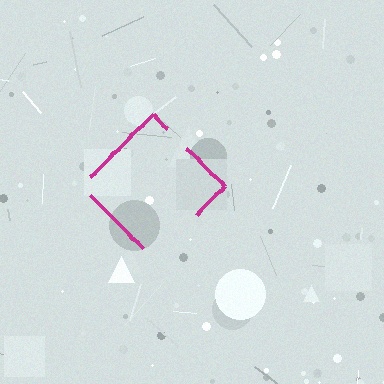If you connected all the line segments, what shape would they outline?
They would outline a diamond.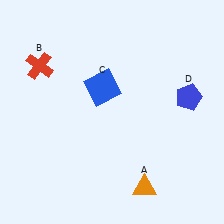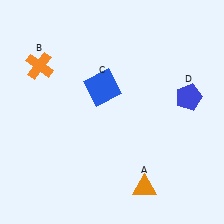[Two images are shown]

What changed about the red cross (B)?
In Image 1, B is red. In Image 2, it changed to orange.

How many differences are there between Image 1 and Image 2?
There is 1 difference between the two images.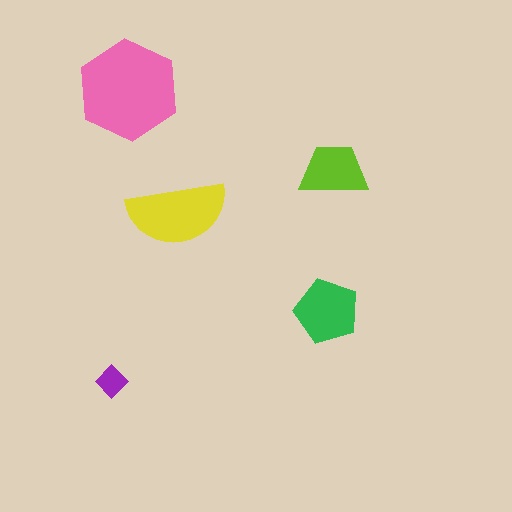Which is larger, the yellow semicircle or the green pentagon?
The yellow semicircle.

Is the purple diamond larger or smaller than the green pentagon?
Smaller.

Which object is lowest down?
The purple diamond is bottommost.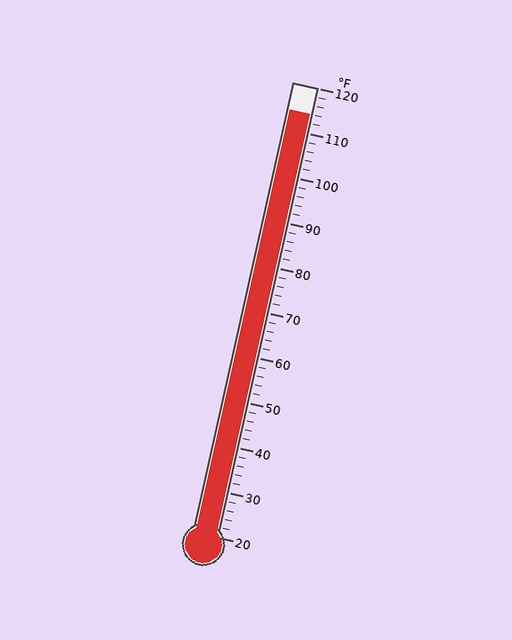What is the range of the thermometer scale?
The thermometer scale ranges from 20°F to 120°F.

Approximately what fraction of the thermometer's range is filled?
The thermometer is filled to approximately 95% of its range.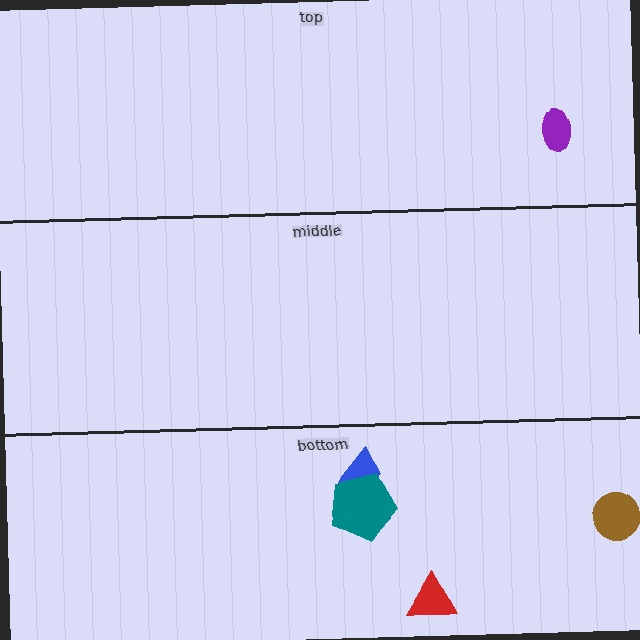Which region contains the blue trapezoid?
The bottom region.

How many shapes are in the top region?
1.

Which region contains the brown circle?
The bottom region.